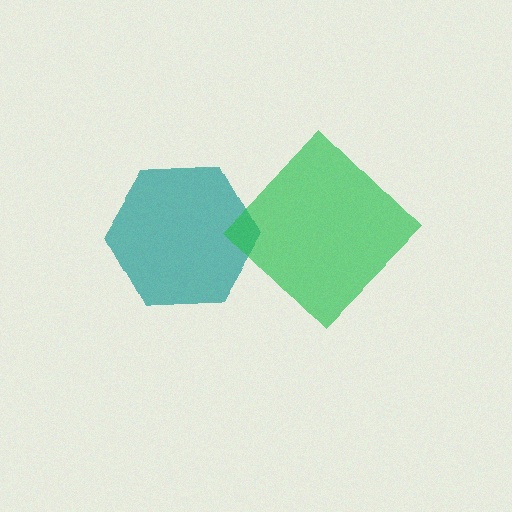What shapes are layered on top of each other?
The layered shapes are: a teal hexagon, a green diamond.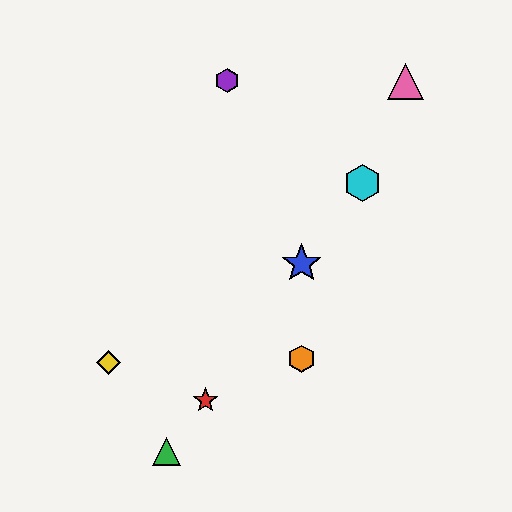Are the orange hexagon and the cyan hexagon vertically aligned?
No, the orange hexagon is at x≈302 and the cyan hexagon is at x≈363.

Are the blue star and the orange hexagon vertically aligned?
Yes, both are at x≈302.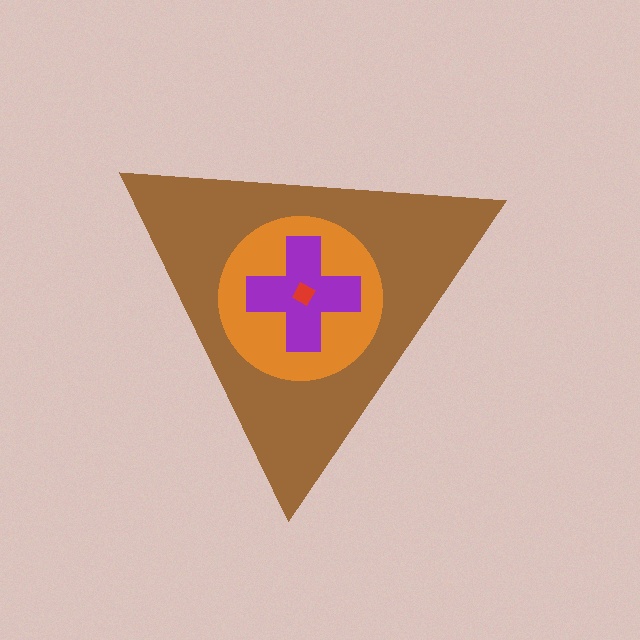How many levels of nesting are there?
4.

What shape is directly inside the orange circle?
The purple cross.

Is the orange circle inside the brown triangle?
Yes.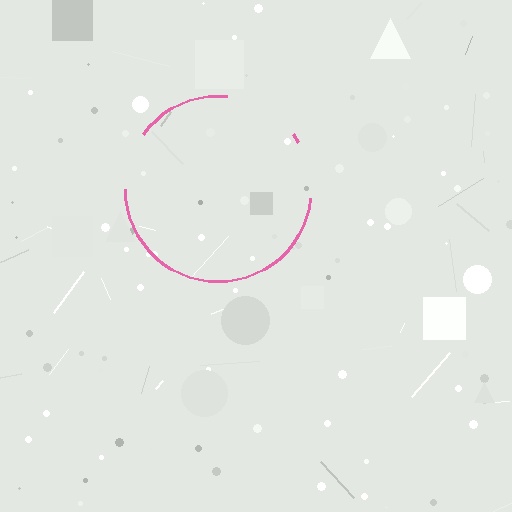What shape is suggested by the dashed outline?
The dashed outline suggests a circle.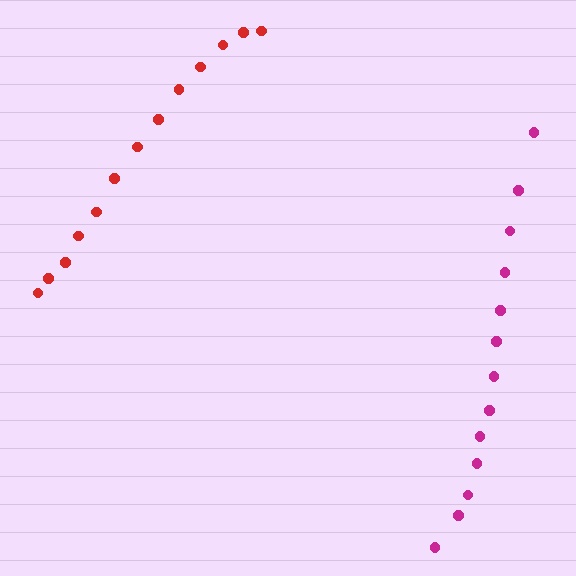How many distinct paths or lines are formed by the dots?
There are 2 distinct paths.